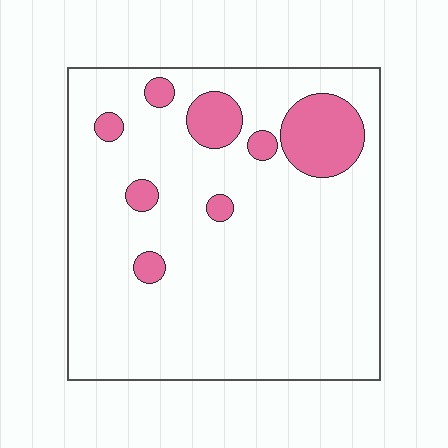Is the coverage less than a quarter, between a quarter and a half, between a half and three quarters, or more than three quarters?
Less than a quarter.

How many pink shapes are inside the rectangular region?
8.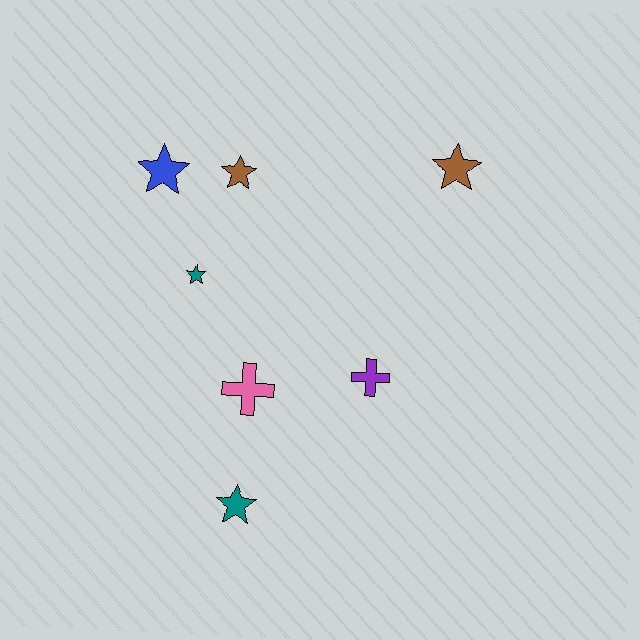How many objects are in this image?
There are 7 objects.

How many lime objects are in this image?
There are no lime objects.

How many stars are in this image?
There are 5 stars.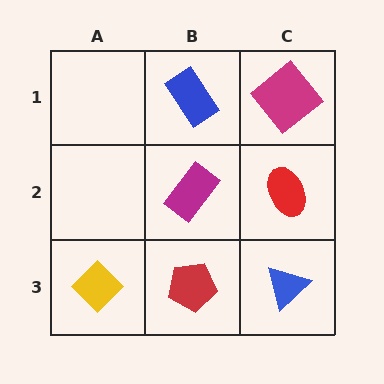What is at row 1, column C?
A magenta diamond.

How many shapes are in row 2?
2 shapes.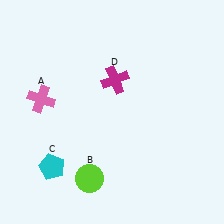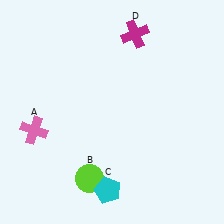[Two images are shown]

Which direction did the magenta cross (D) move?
The magenta cross (D) moved up.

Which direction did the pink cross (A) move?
The pink cross (A) moved down.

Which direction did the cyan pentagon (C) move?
The cyan pentagon (C) moved right.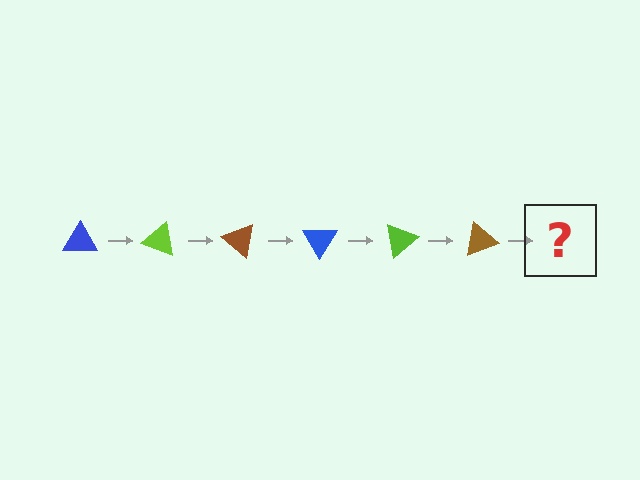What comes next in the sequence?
The next element should be a blue triangle, rotated 120 degrees from the start.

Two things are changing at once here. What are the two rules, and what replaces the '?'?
The two rules are that it rotates 20 degrees each step and the color cycles through blue, lime, and brown. The '?' should be a blue triangle, rotated 120 degrees from the start.